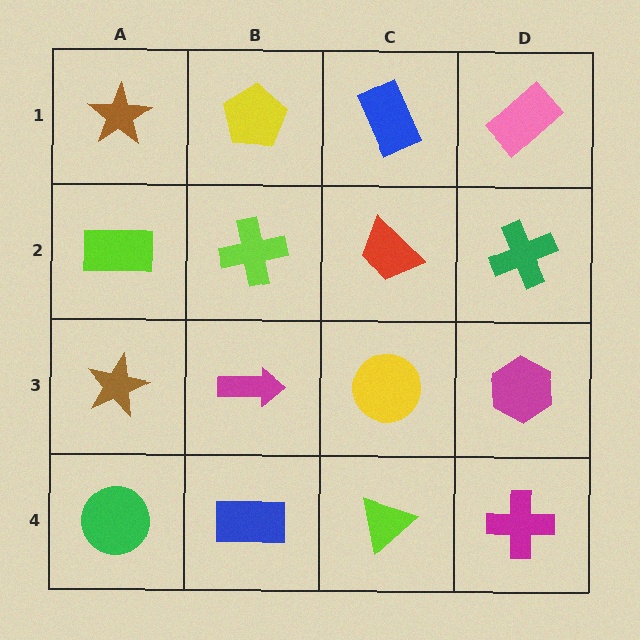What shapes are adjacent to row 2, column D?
A pink rectangle (row 1, column D), a magenta hexagon (row 3, column D), a red trapezoid (row 2, column C).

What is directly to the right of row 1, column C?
A pink rectangle.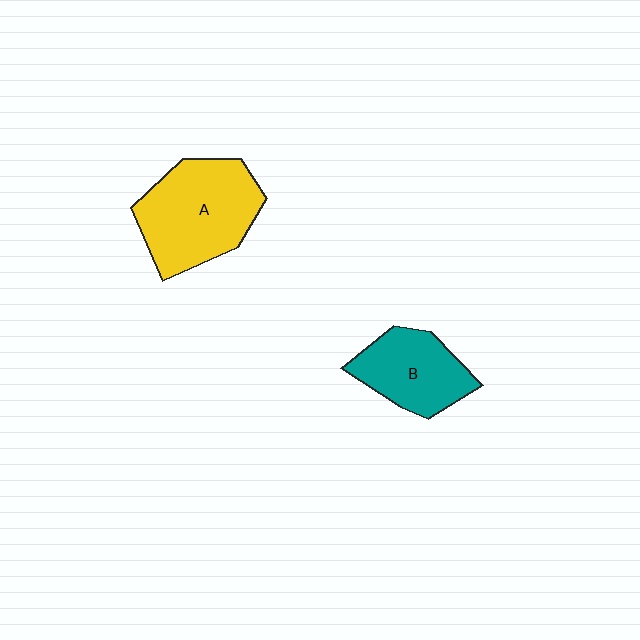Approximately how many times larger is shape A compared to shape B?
Approximately 1.5 times.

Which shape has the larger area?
Shape A (yellow).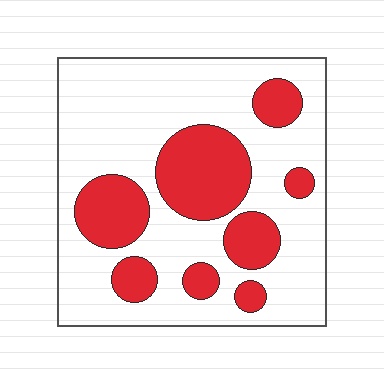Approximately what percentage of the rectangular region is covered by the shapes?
Approximately 30%.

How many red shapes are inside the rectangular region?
8.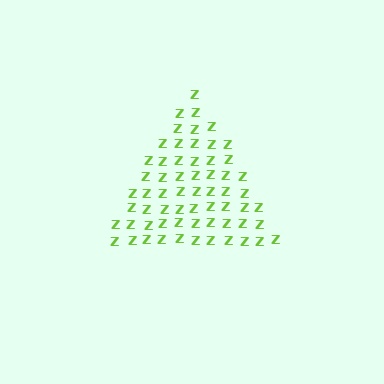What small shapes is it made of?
It is made of small letter Z's.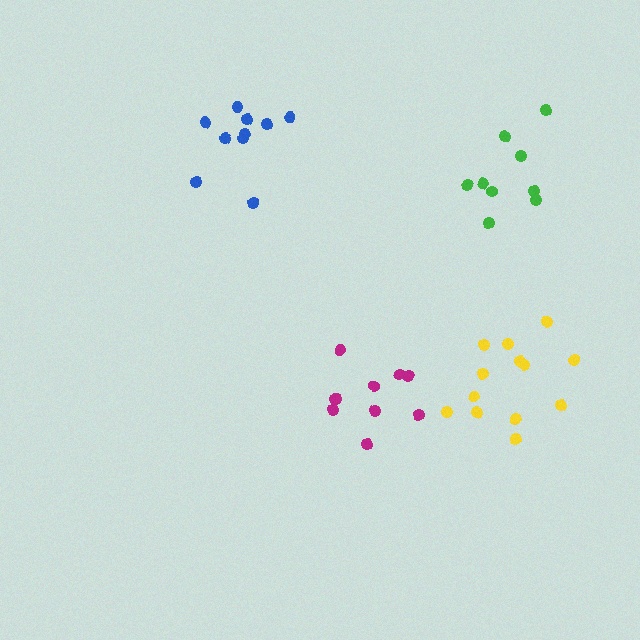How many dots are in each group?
Group 1: 9 dots, Group 2: 10 dots, Group 3: 10 dots, Group 4: 13 dots (42 total).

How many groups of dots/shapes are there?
There are 4 groups.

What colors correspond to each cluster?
The clusters are colored: green, blue, magenta, yellow.